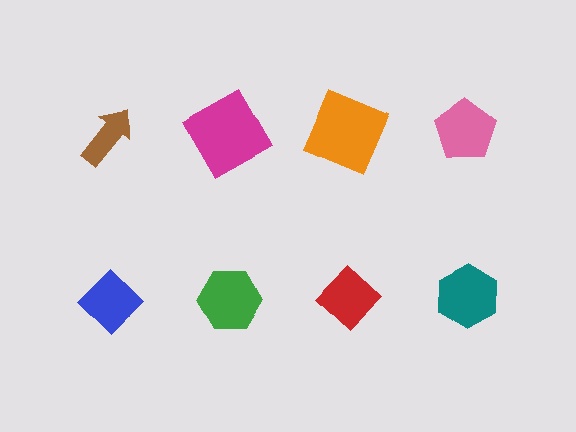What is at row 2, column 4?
A teal hexagon.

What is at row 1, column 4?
A pink pentagon.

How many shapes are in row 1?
4 shapes.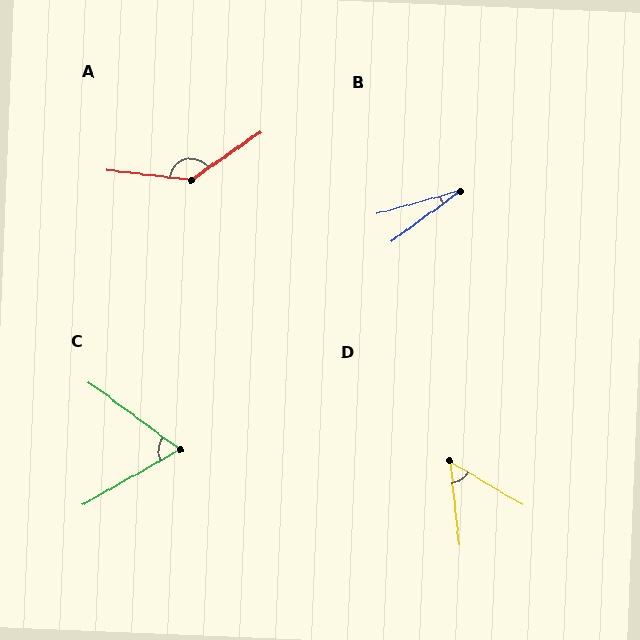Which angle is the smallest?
B, at approximately 21 degrees.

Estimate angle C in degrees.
Approximately 66 degrees.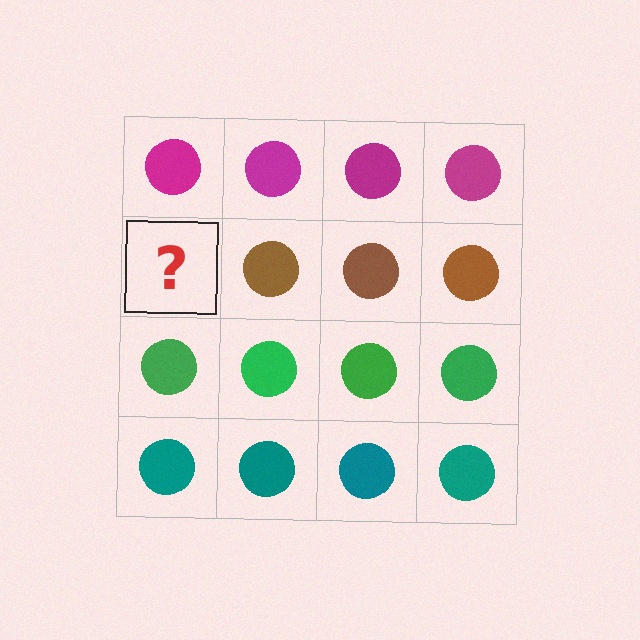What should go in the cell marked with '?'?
The missing cell should contain a brown circle.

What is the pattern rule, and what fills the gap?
The rule is that each row has a consistent color. The gap should be filled with a brown circle.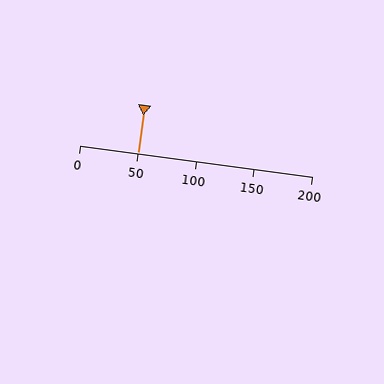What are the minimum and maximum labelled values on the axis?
The axis runs from 0 to 200.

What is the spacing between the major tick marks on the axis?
The major ticks are spaced 50 apart.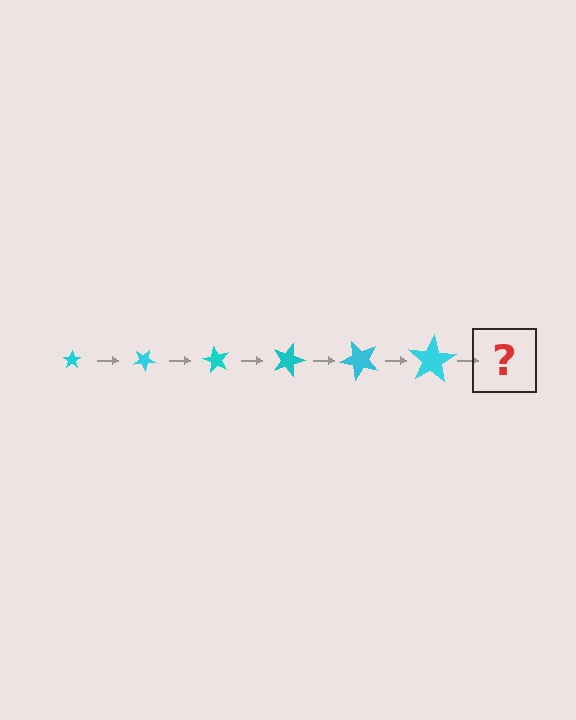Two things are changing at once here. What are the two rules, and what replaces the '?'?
The two rules are that the star grows larger each step and it rotates 30 degrees each step. The '?' should be a star, larger than the previous one and rotated 180 degrees from the start.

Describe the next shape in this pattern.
It should be a star, larger than the previous one and rotated 180 degrees from the start.